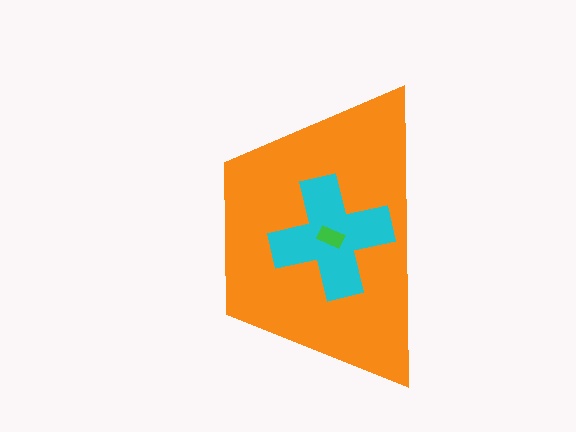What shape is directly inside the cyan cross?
The green rectangle.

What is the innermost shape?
The green rectangle.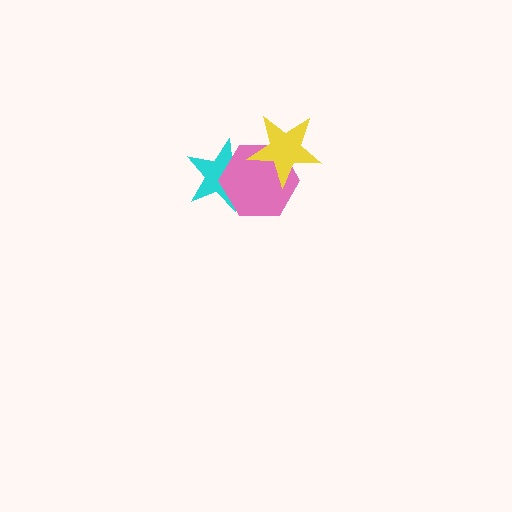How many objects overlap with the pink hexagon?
2 objects overlap with the pink hexagon.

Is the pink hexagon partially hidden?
Yes, it is partially covered by another shape.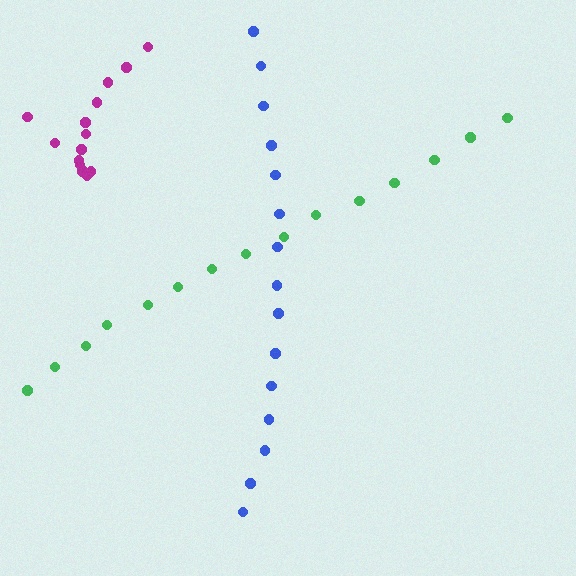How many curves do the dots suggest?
There are 3 distinct paths.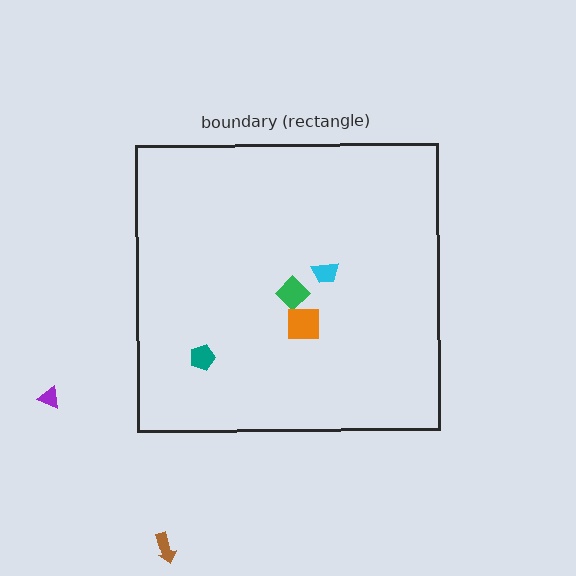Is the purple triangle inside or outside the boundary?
Outside.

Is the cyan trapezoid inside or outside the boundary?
Inside.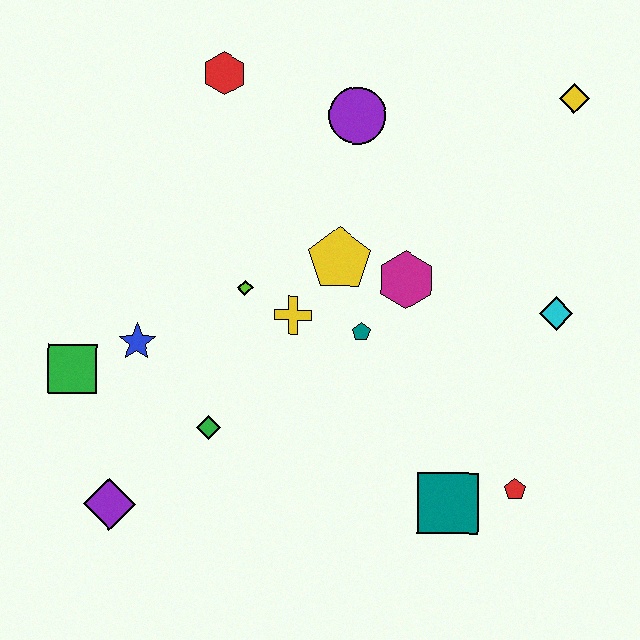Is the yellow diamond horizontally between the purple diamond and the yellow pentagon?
No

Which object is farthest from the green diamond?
The yellow diamond is farthest from the green diamond.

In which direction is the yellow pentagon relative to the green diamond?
The yellow pentagon is above the green diamond.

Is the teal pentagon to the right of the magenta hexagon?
No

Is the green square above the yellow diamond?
No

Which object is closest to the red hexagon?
The purple circle is closest to the red hexagon.